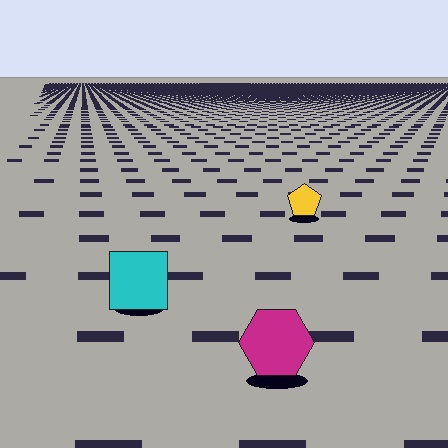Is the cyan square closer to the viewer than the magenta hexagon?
No. The magenta hexagon is closer — you can tell from the texture gradient: the ground texture is coarser near it.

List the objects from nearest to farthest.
From nearest to farthest: the magenta hexagon, the cyan square, the yellow pentagon.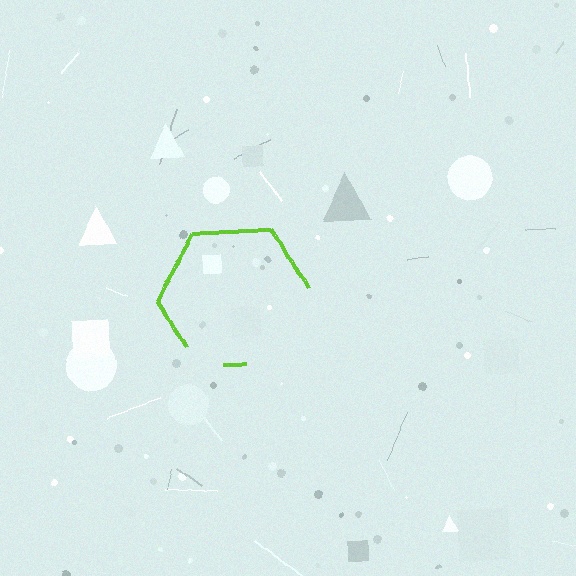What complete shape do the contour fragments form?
The contour fragments form a hexagon.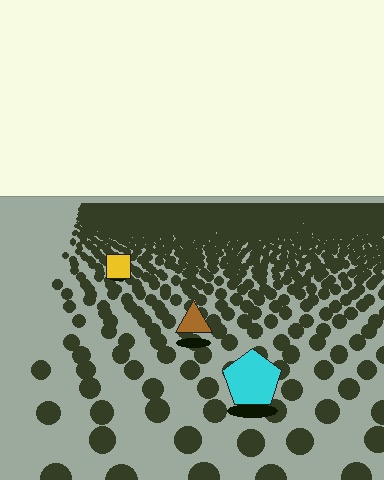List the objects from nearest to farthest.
From nearest to farthest: the cyan pentagon, the brown triangle, the yellow square.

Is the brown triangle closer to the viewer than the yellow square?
Yes. The brown triangle is closer — you can tell from the texture gradient: the ground texture is coarser near it.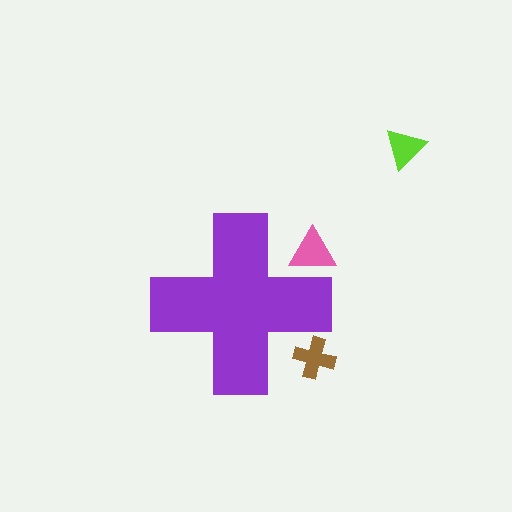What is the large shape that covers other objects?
A purple cross.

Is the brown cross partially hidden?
Yes, the brown cross is partially hidden behind the purple cross.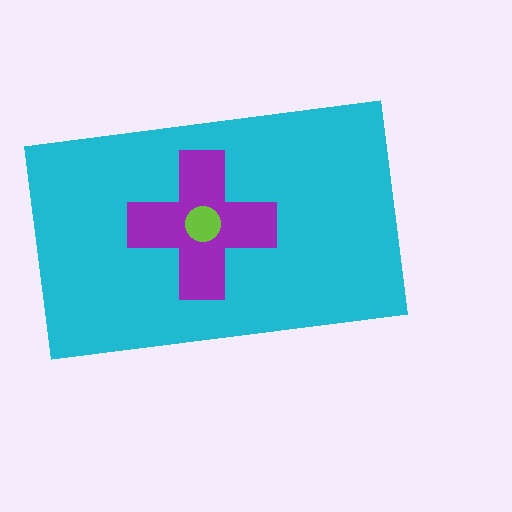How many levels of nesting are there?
3.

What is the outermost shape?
The cyan rectangle.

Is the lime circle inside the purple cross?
Yes.